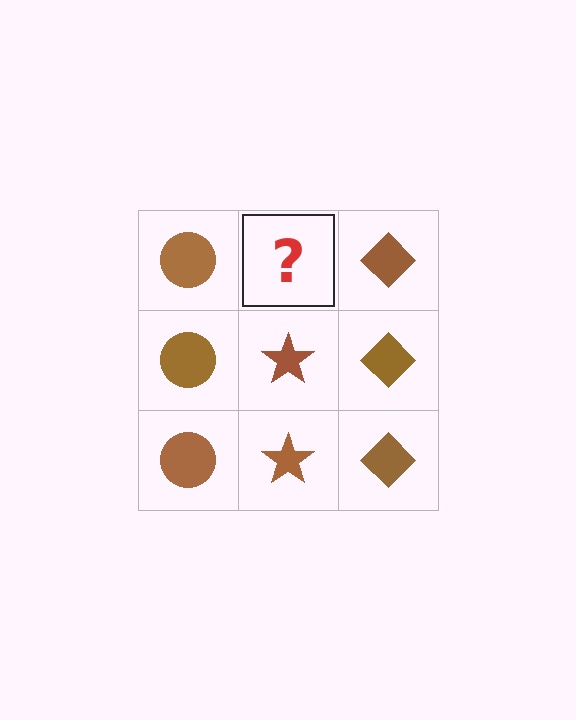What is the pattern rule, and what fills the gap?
The rule is that each column has a consistent shape. The gap should be filled with a brown star.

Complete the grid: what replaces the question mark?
The question mark should be replaced with a brown star.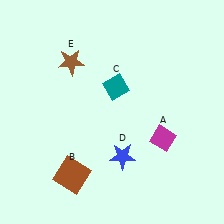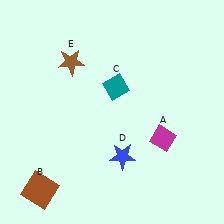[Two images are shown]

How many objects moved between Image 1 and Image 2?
1 object moved between the two images.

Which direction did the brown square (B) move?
The brown square (B) moved left.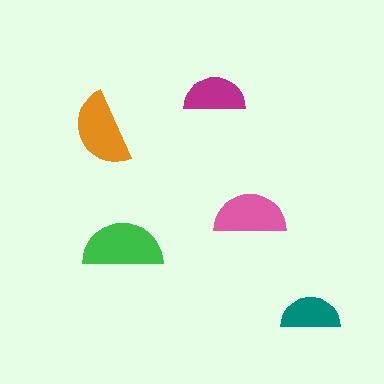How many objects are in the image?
There are 5 objects in the image.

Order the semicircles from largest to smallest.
the green one, the orange one, the pink one, the magenta one, the teal one.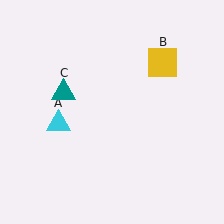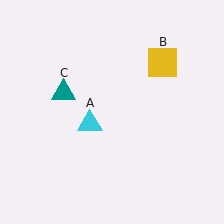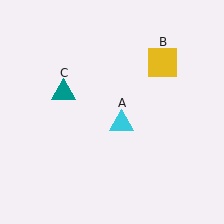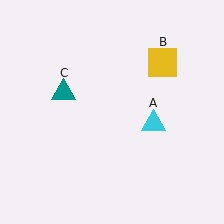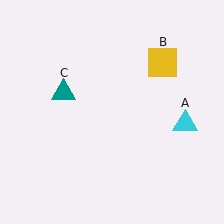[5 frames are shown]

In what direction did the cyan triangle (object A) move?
The cyan triangle (object A) moved right.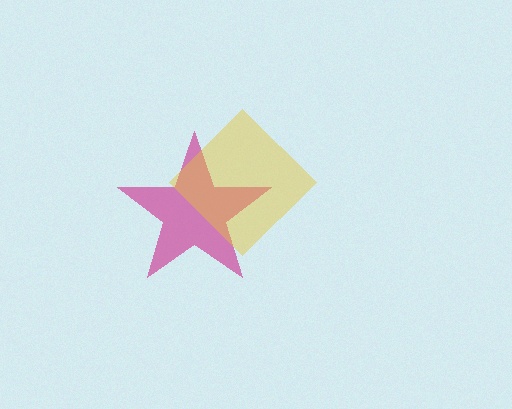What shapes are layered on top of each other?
The layered shapes are: a magenta star, a yellow diamond.